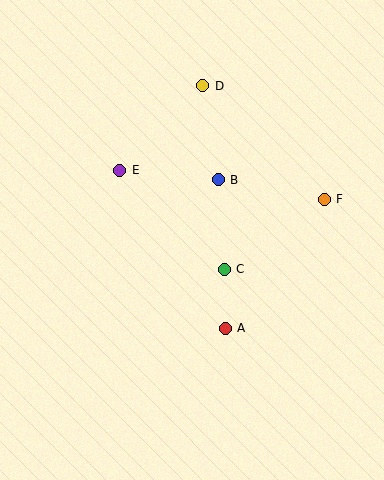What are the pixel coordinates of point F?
Point F is at (324, 199).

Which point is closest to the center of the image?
Point C at (224, 269) is closest to the center.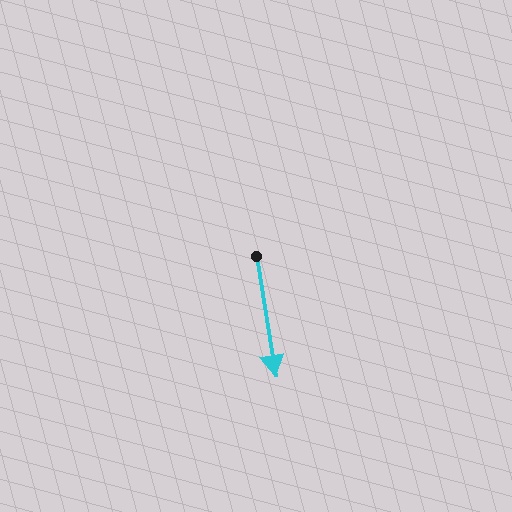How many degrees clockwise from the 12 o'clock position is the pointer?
Approximately 171 degrees.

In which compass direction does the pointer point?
South.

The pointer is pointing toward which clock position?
Roughly 6 o'clock.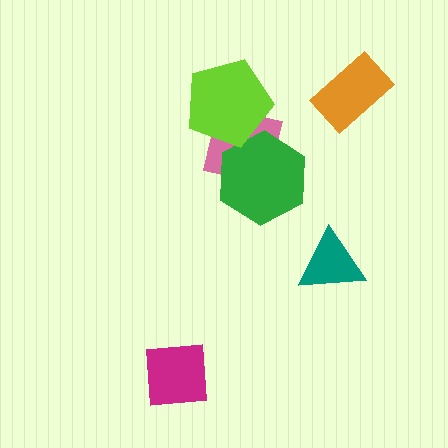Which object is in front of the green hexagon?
The lime pentagon is in front of the green hexagon.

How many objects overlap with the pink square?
2 objects overlap with the pink square.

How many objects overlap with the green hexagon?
2 objects overlap with the green hexagon.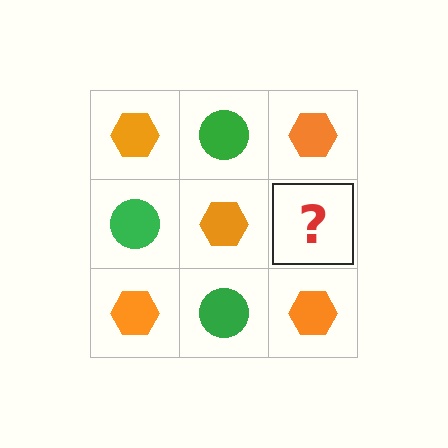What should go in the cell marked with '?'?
The missing cell should contain a green circle.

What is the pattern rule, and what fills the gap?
The rule is that it alternates orange hexagon and green circle in a checkerboard pattern. The gap should be filled with a green circle.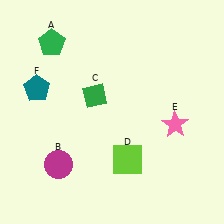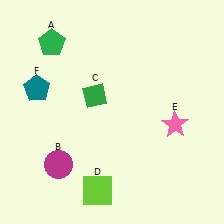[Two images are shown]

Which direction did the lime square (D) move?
The lime square (D) moved down.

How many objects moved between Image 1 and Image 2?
1 object moved between the two images.